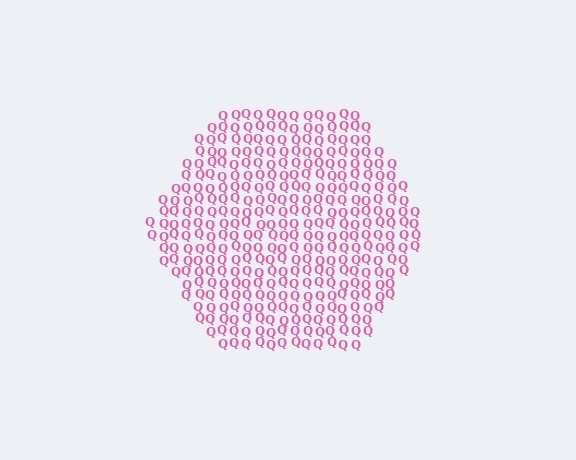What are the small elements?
The small elements are letter Q's.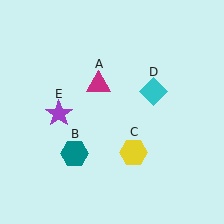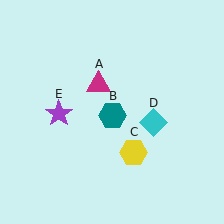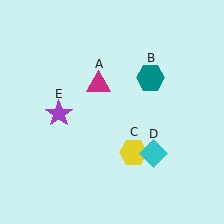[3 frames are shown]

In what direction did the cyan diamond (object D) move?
The cyan diamond (object D) moved down.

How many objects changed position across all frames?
2 objects changed position: teal hexagon (object B), cyan diamond (object D).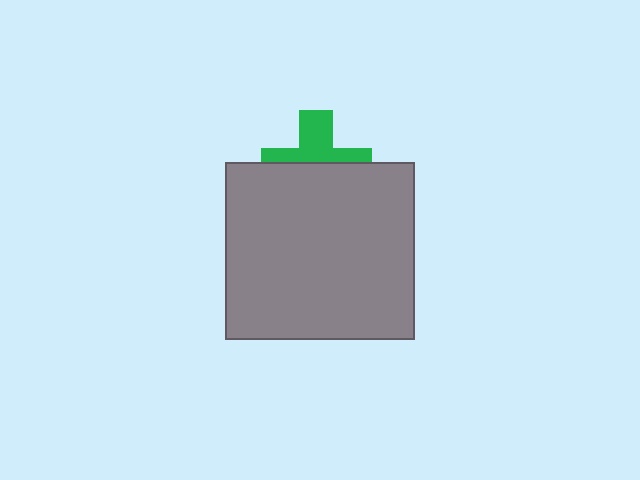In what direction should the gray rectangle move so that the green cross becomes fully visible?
The gray rectangle should move down. That is the shortest direction to clear the overlap and leave the green cross fully visible.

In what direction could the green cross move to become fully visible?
The green cross could move up. That would shift it out from behind the gray rectangle entirely.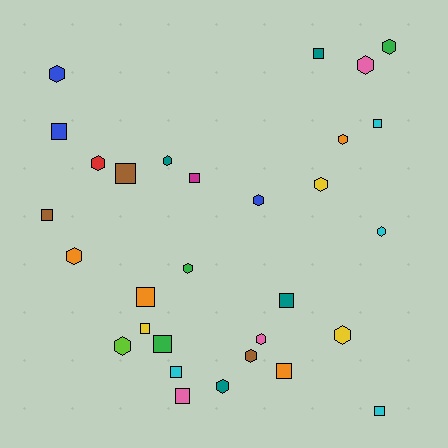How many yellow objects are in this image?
There are 3 yellow objects.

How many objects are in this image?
There are 30 objects.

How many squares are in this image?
There are 14 squares.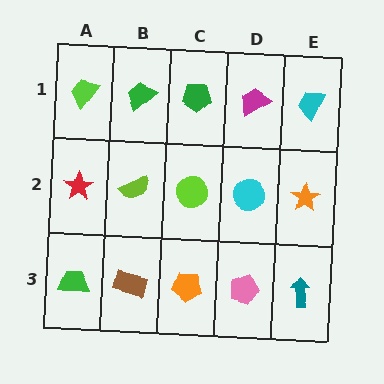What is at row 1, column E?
A cyan trapezoid.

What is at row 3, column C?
An orange pentagon.